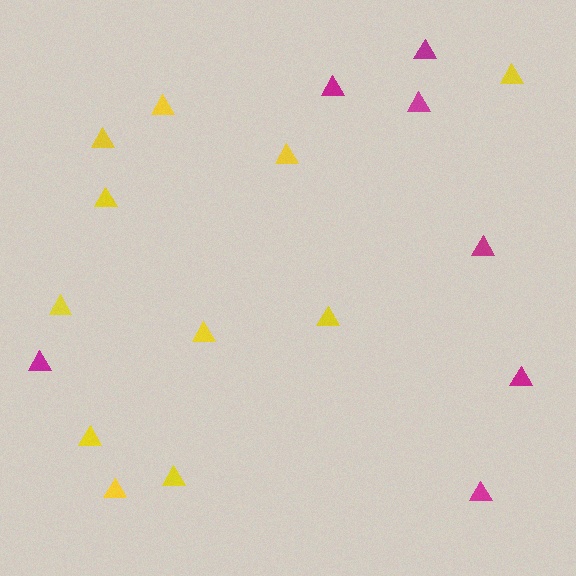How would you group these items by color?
There are 2 groups: one group of yellow triangles (11) and one group of magenta triangles (7).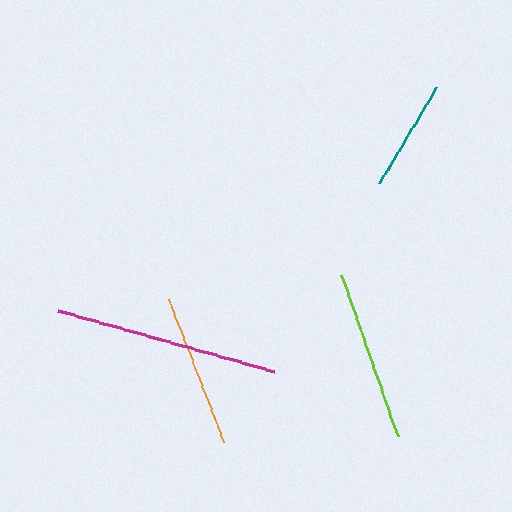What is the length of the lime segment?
The lime segment is approximately 171 pixels long.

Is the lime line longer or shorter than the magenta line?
The magenta line is longer than the lime line.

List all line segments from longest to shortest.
From longest to shortest: magenta, lime, orange, teal.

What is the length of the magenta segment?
The magenta segment is approximately 225 pixels long.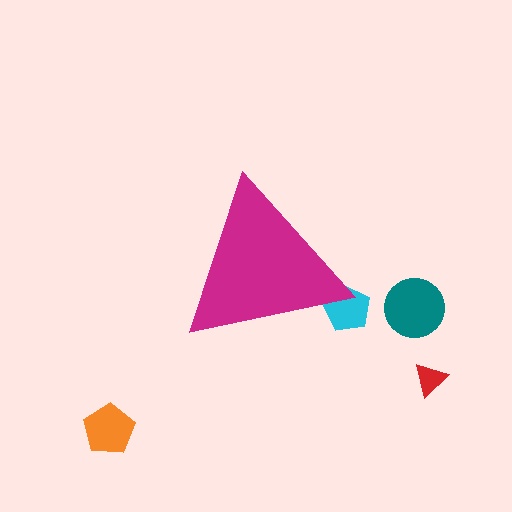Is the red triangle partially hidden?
No, the red triangle is fully visible.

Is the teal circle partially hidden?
No, the teal circle is fully visible.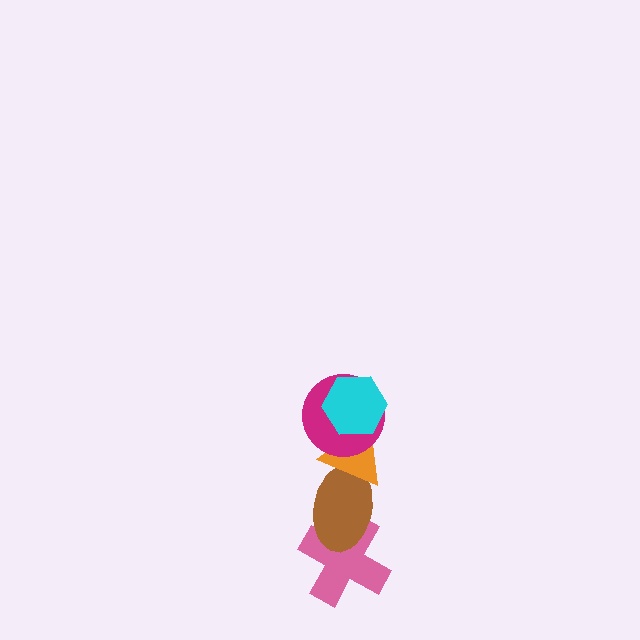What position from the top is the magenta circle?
The magenta circle is 2nd from the top.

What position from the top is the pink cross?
The pink cross is 5th from the top.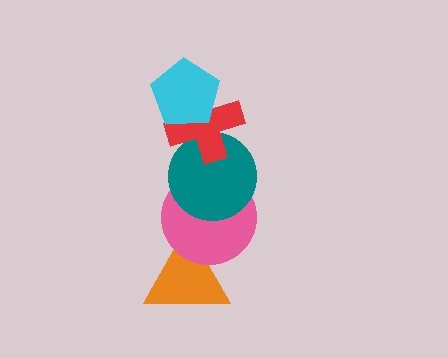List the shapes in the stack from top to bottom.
From top to bottom: the cyan pentagon, the red cross, the teal circle, the pink circle, the orange triangle.